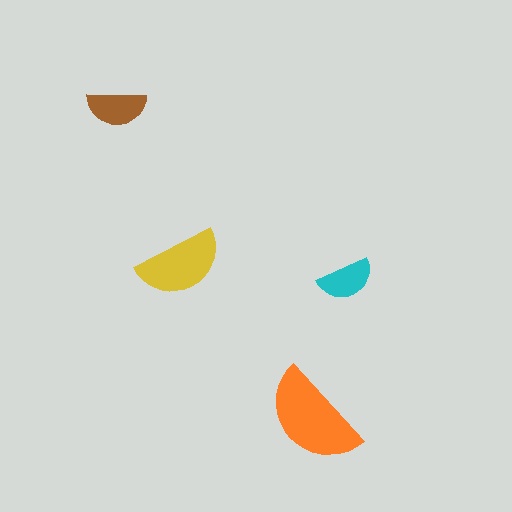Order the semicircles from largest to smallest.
the orange one, the yellow one, the brown one, the cyan one.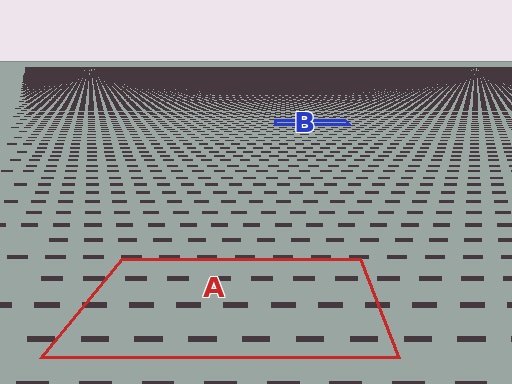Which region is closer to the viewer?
Region A is closer. The texture elements there are larger and more spread out.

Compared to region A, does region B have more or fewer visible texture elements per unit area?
Region B has more texture elements per unit area — they are packed more densely because it is farther away.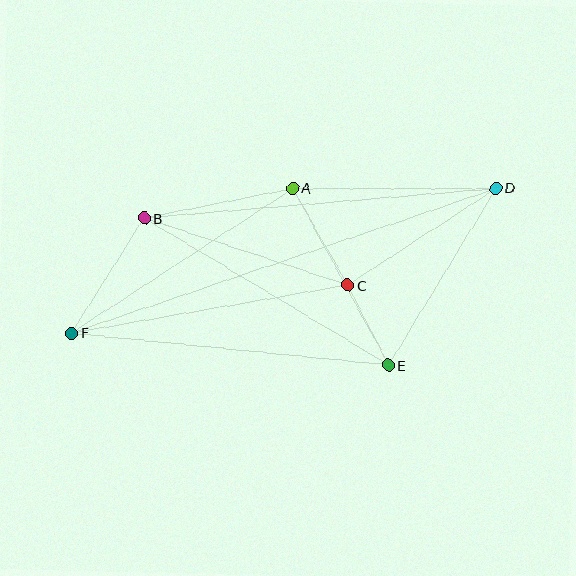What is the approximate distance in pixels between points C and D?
The distance between C and D is approximately 177 pixels.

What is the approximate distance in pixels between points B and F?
The distance between B and F is approximately 135 pixels.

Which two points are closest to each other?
Points C and E are closest to each other.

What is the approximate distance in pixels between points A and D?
The distance between A and D is approximately 203 pixels.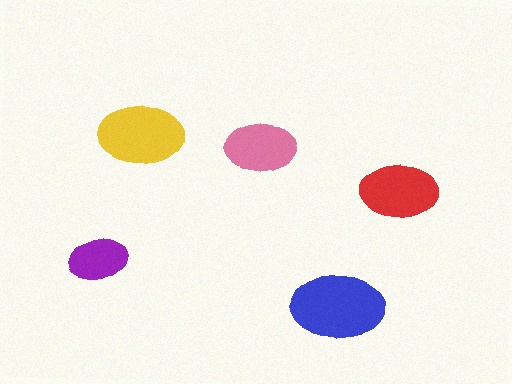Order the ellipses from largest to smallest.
the blue one, the yellow one, the red one, the pink one, the purple one.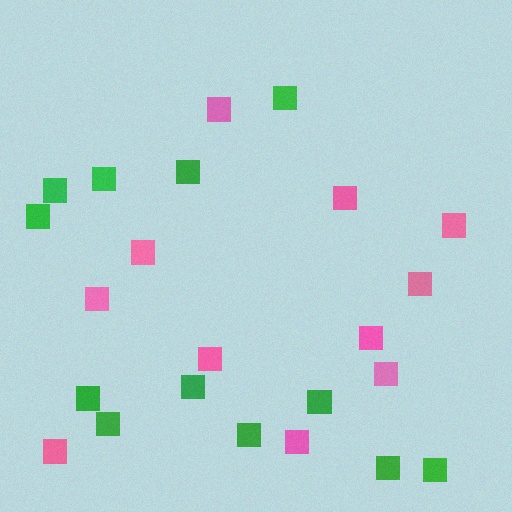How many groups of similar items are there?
There are 2 groups: one group of green squares (12) and one group of pink squares (11).